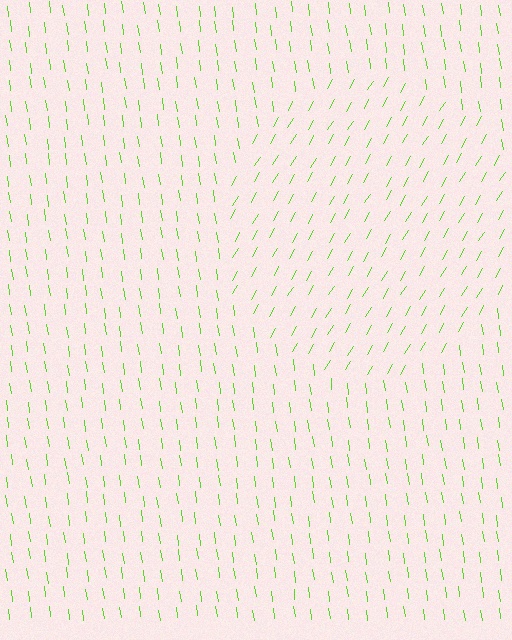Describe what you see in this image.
The image is filled with small lime line segments. A circle region in the image has lines oriented differently from the surrounding lines, creating a visible texture boundary.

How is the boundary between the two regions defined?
The boundary is defined purely by a change in line orientation (approximately 38 degrees difference). All lines are the same color and thickness.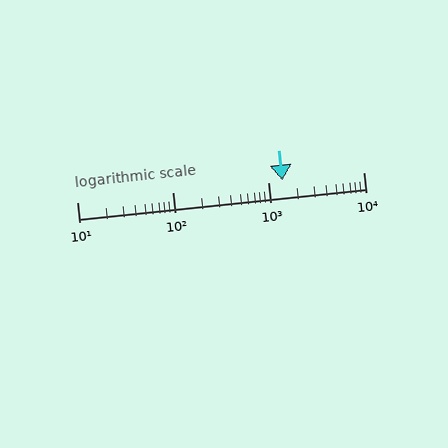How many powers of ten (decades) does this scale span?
The scale spans 3 decades, from 10 to 10000.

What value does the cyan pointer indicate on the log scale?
The pointer indicates approximately 1400.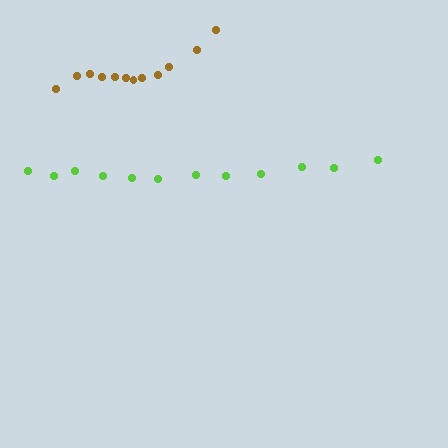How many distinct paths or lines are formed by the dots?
There are 2 distinct paths.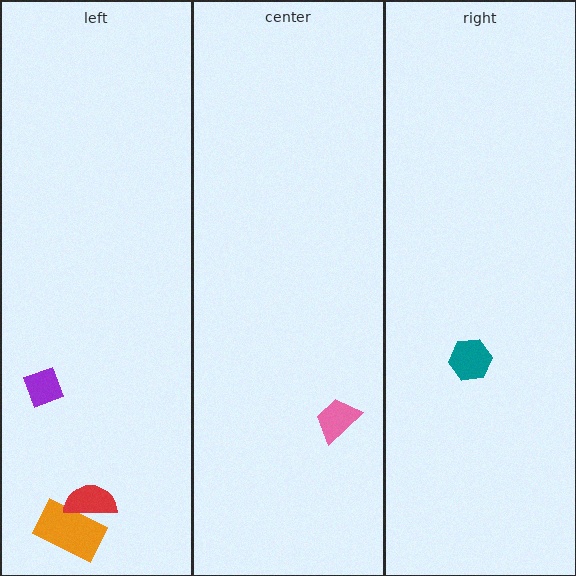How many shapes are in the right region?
1.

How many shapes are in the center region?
1.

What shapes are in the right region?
The teal hexagon.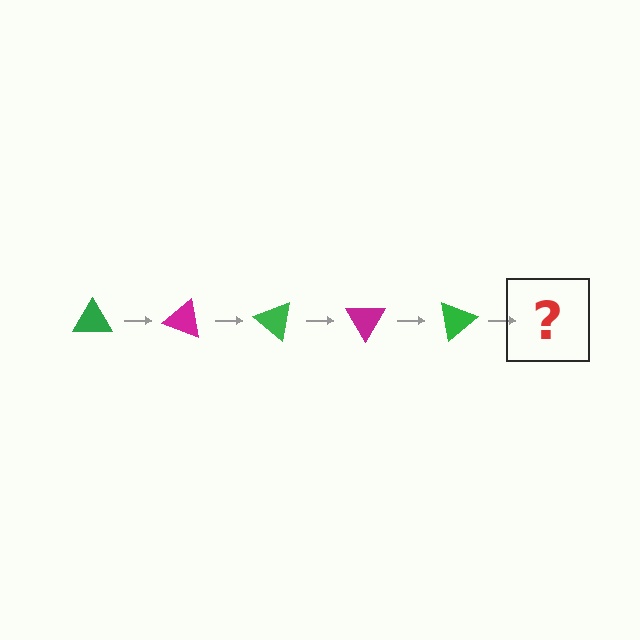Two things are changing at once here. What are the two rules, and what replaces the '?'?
The two rules are that it rotates 20 degrees each step and the color cycles through green and magenta. The '?' should be a magenta triangle, rotated 100 degrees from the start.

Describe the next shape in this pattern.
It should be a magenta triangle, rotated 100 degrees from the start.